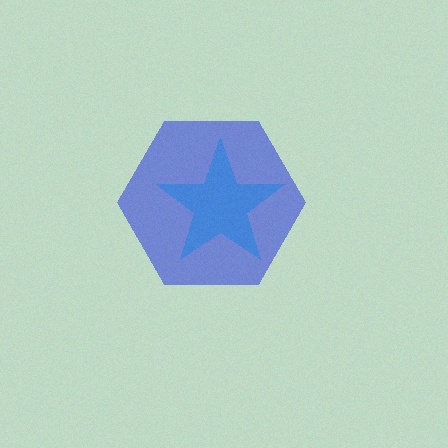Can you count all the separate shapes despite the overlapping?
Yes, there are 2 separate shapes.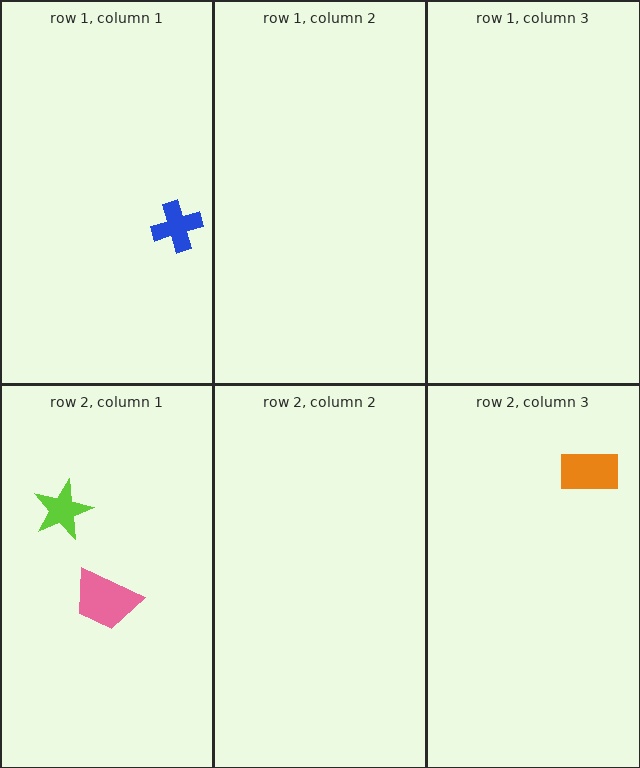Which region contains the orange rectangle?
The row 2, column 3 region.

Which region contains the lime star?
The row 2, column 1 region.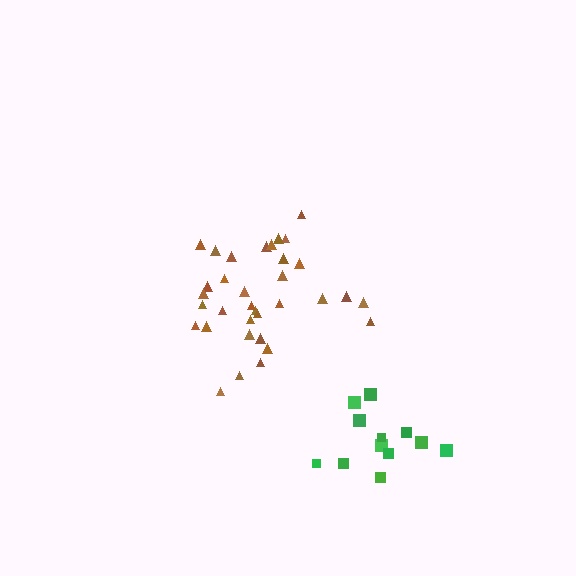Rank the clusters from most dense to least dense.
brown, green.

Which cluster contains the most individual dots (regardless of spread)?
Brown (34).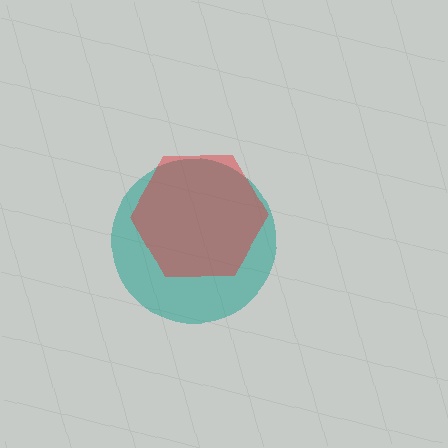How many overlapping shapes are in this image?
There are 2 overlapping shapes in the image.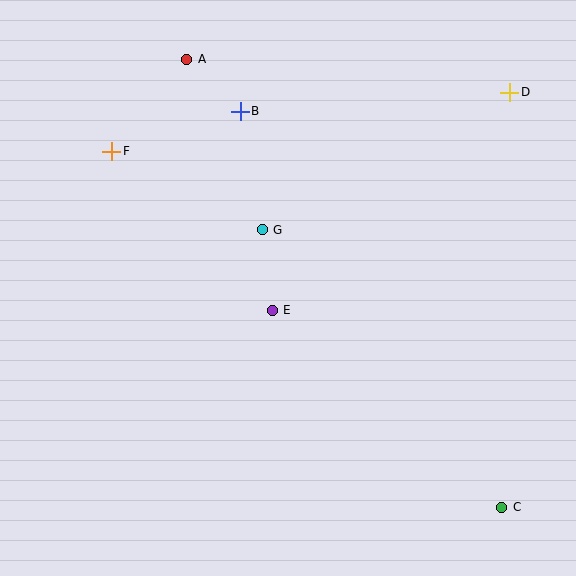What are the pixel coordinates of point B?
Point B is at (240, 111).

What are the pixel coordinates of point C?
Point C is at (502, 507).